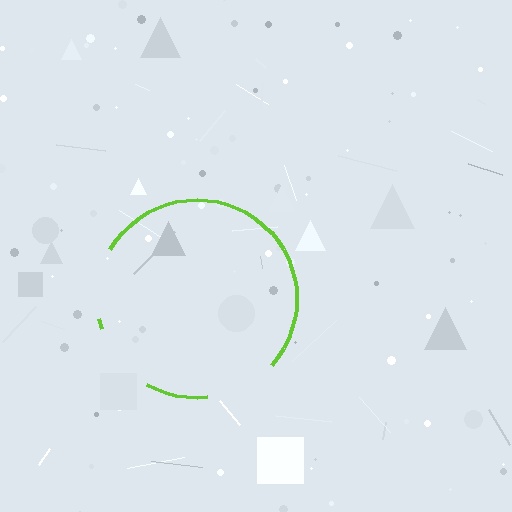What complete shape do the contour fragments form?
The contour fragments form a circle.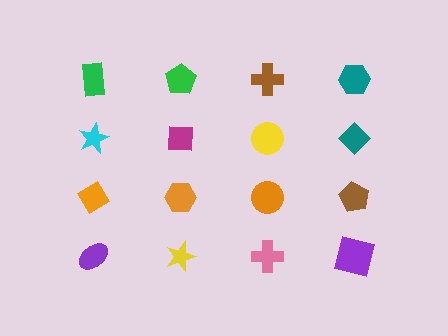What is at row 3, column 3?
An orange circle.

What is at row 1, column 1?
A green rectangle.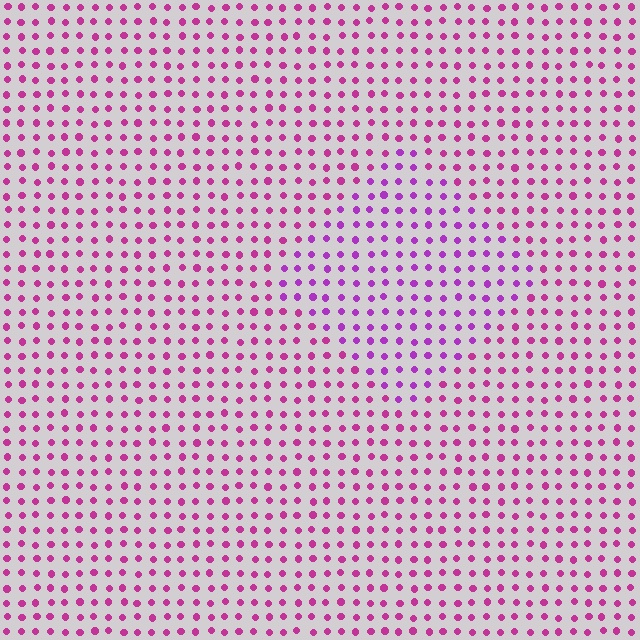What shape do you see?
I see a diamond.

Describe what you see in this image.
The image is filled with small magenta elements in a uniform arrangement. A diamond-shaped region is visible where the elements are tinted to a slightly different hue, forming a subtle color boundary.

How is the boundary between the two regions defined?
The boundary is defined purely by a slight shift in hue (about 27 degrees). Spacing, size, and orientation are identical on both sides.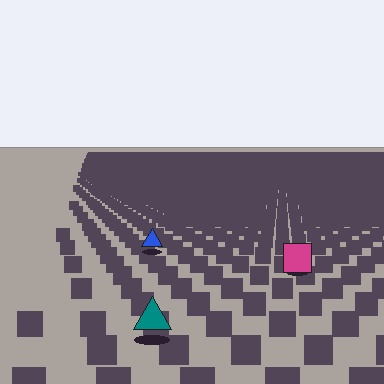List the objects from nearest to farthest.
From nearest to farthest: the teal triangle, the magenta square, the blue triangle.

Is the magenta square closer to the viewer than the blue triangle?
Yes. The magenta square is closer — you can tell from the texture gradient: the ground texture is coarser near it.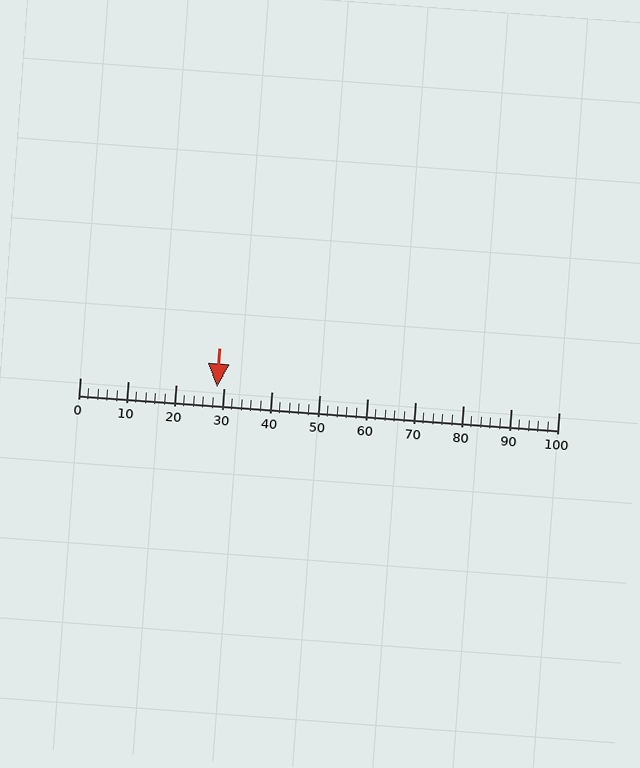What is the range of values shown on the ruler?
The ruler shows values from 0 to 100.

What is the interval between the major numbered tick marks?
The major tick marks are spaced 10 units apart.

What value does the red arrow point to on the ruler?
The red arrow points to approximately 29.